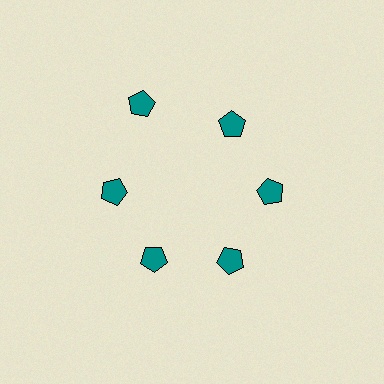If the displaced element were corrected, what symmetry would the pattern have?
It would have 6-fold rotational symmetry — the pattern would map onto itself every 60 degrees.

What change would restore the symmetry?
The symmetry would be restored by moving it inward, back onto the ring so that all 6 pentagons sit at equal angles and equal distance from the center.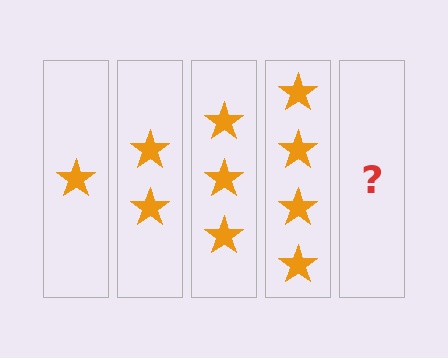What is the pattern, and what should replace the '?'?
The pattern is that each step adds one more star. The '?' should be 5 stars.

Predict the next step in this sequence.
The next step is 5 stars.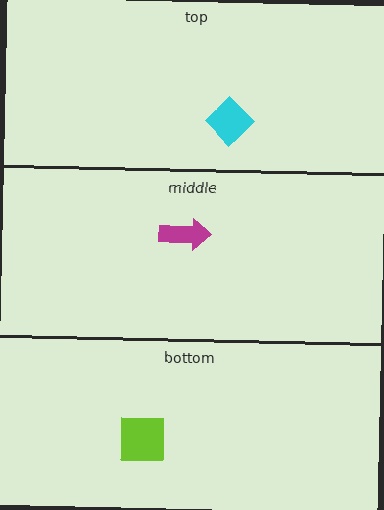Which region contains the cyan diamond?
The top region.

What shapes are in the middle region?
The magenta arrow.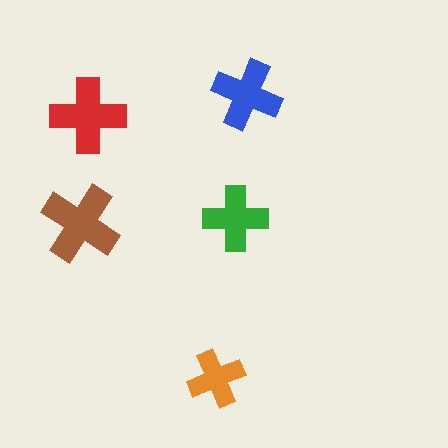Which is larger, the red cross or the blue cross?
The red one.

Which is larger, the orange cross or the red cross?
The red one.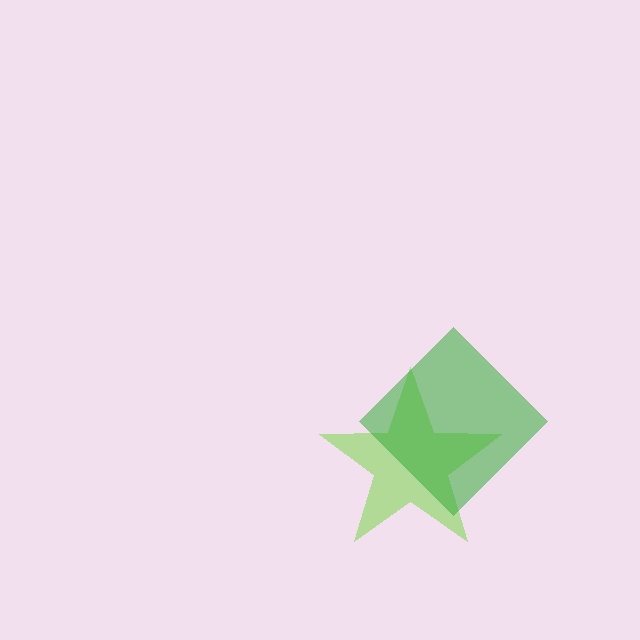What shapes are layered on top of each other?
The layered shapes are: a lime star, a green diamond.